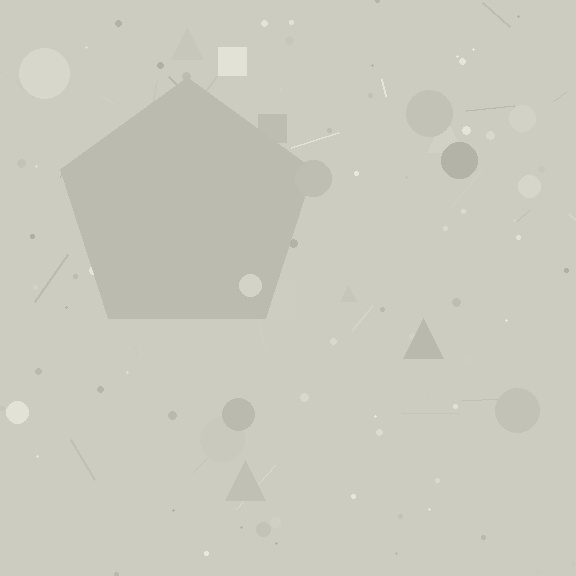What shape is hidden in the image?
A pentagon is hidden in the image.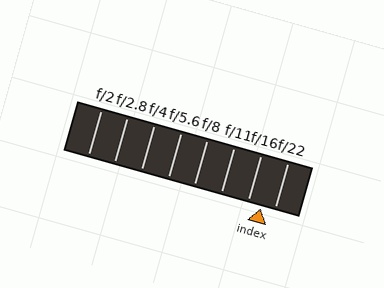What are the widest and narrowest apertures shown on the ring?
The widest aperture shown is f/2 and the narrowest is f/22.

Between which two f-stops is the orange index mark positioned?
The index mark is between f/16 and f/22.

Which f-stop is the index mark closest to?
The index mark is closest to f/22.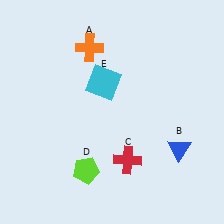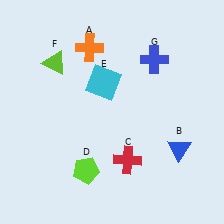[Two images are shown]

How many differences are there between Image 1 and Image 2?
There are 2 differences between the two images.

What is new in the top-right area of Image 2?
A blue cross (G) was added in the top-right area of Image 2.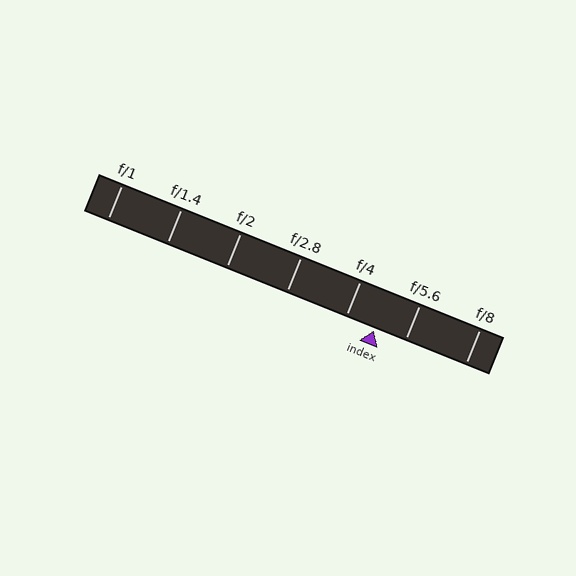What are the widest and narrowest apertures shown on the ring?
The widest aperture shown is f/1 and the narrowest is f/8.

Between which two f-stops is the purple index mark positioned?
The index mark is between f/4 and f/5.6.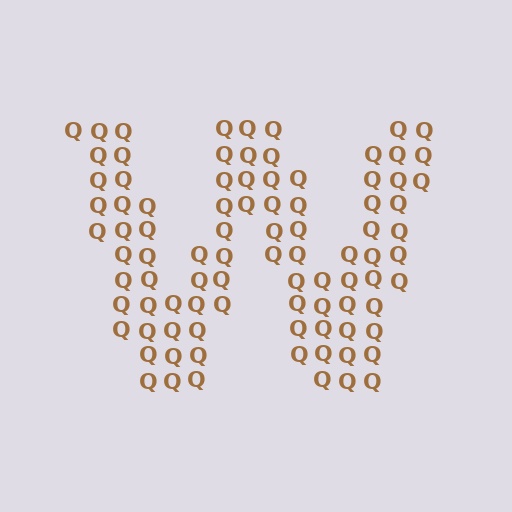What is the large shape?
The large shape is the letter W.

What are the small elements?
The small elements are letter Q's.